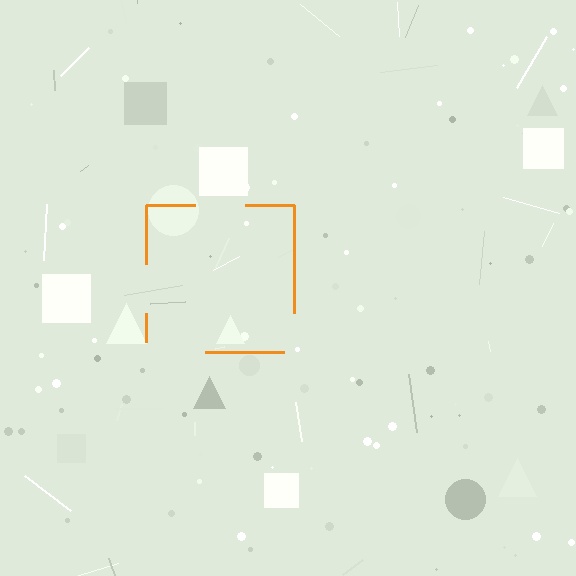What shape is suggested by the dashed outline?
The dashed outline suggests a square.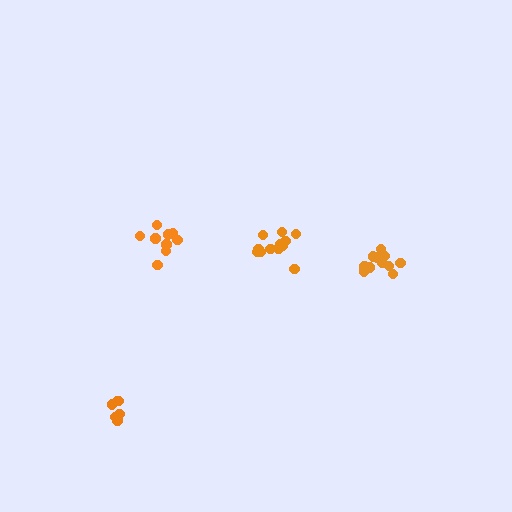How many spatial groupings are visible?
There are 4 spatial groupings.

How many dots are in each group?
Group 1: 6 dots, Group 2: 11 dots, Group 3: 9 dots, Group 4: 12 dots (38 total).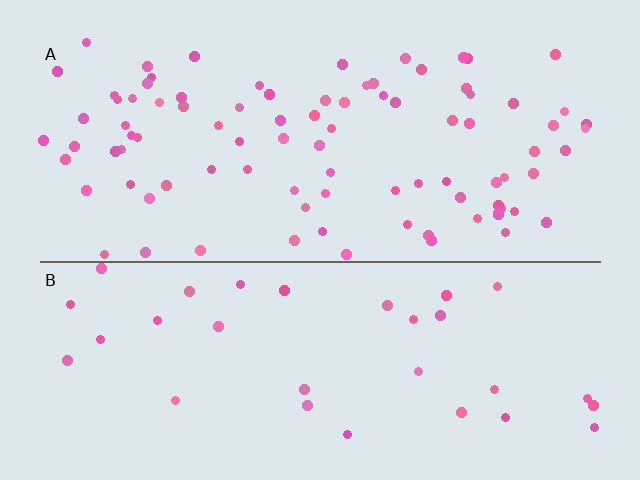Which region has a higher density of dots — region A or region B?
A (the top).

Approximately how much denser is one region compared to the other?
Approximately 2.8× — region A over region B.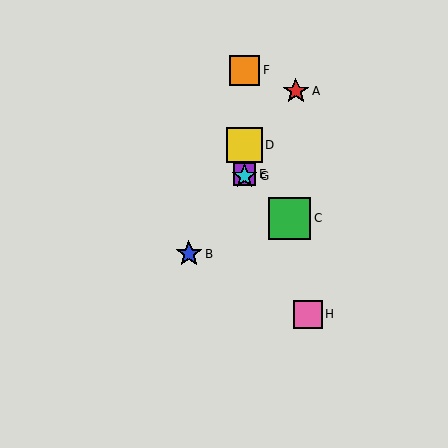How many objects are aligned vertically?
4 objects (D, E, F, G) are aligned vertically.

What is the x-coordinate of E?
Object E is at x≈245.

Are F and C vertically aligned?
No, F is at x≈245 and C is at x≈290.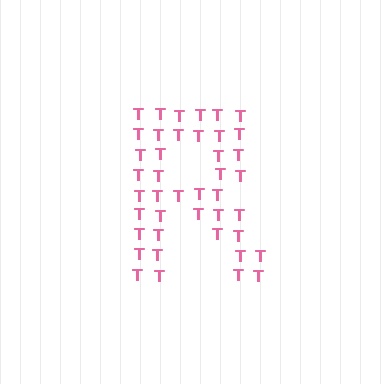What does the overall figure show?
The overall figure shows the letter R.